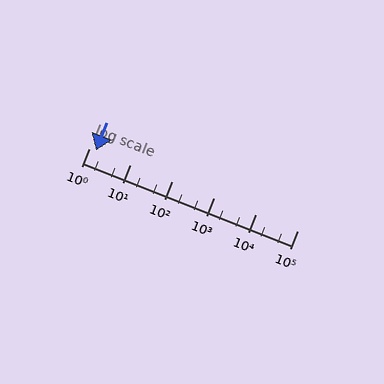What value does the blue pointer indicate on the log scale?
The pointer indicates approximately 1.5.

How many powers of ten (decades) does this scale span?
The scale spans 5 decades, from 1 to 100000.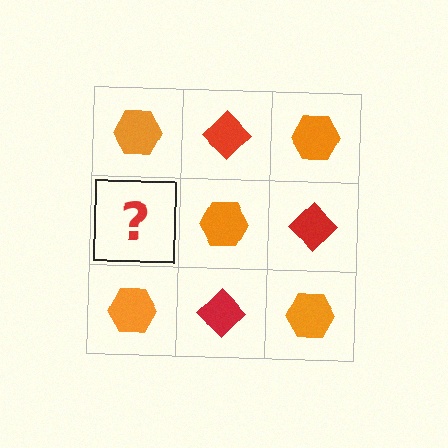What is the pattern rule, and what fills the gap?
The rule is that it alternates orange hexagon and red diamond in a checkerboard pattern. The gap should be filled with a red diamond.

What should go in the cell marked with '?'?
The missing cell should contain a red diamond.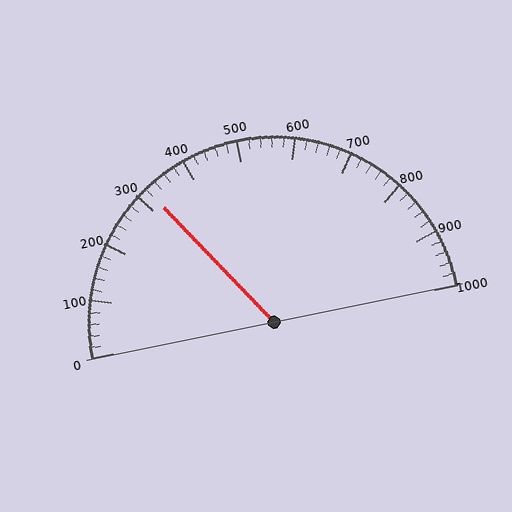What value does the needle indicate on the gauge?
The needle indicates approximately 320.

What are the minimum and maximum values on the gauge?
The gauge ranges from 0 to 1000.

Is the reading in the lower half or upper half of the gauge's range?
The reading is in the lower half of the range (0 to 1000).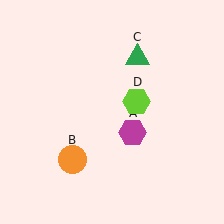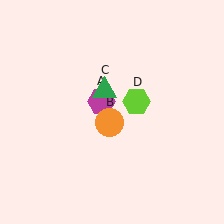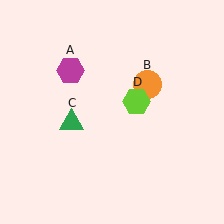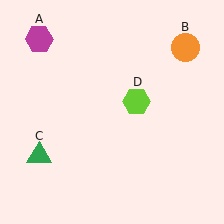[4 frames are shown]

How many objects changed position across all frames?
3 objects changed position: magenta hexagon (object A), orange circle (object B), green triangle (object C).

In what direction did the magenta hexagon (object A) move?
The magenta hexagon (object A) moved up and to the left.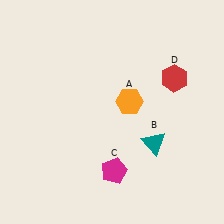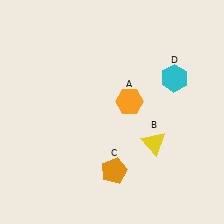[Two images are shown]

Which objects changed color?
B changed from teal to yellow. C changed from magenta to orange. D changed from red to cyan.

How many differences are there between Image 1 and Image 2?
There are 3 differences between the two images.